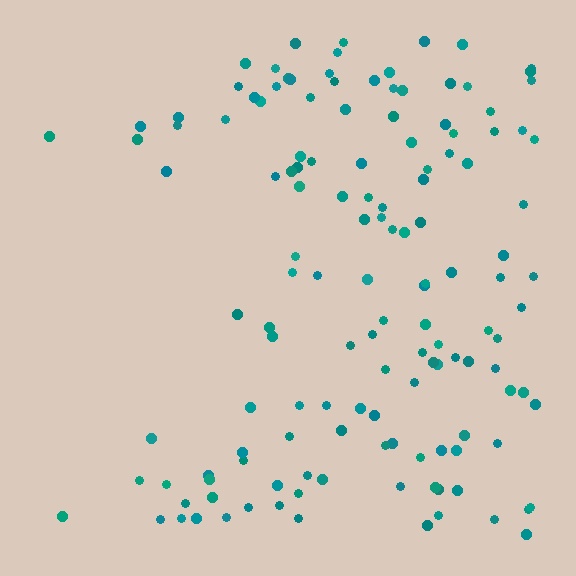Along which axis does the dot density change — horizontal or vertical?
Horizontal.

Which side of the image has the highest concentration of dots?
The right.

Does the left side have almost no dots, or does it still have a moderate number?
Still a moderate number, just noticeably fewer than the right.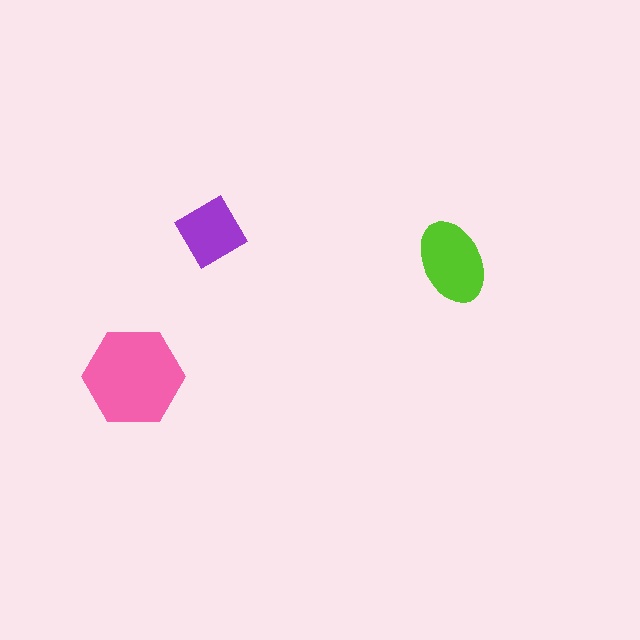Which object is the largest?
The pink hexagon.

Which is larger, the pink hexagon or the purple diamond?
The pink hexagon.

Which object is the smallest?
The purple diamond.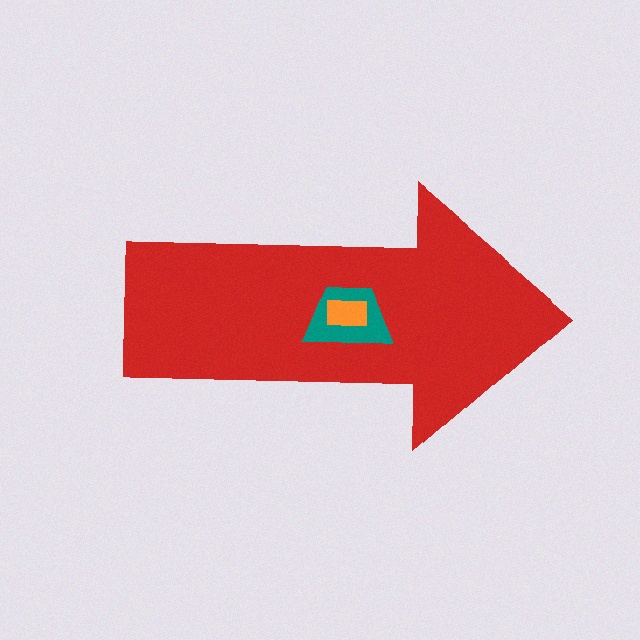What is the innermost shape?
The orange rectangle.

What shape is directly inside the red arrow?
The teal trapezoid.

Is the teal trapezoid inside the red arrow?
Yes.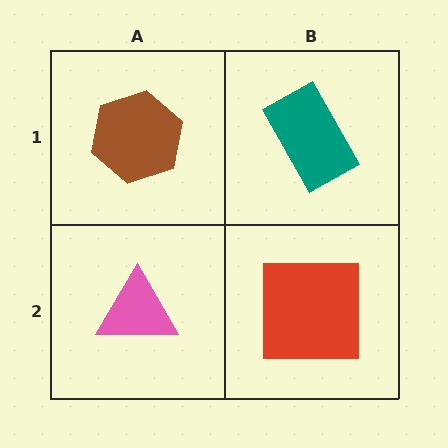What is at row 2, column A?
A pink triangle.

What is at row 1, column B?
A teal rectangle.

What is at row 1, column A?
A brown hexagon.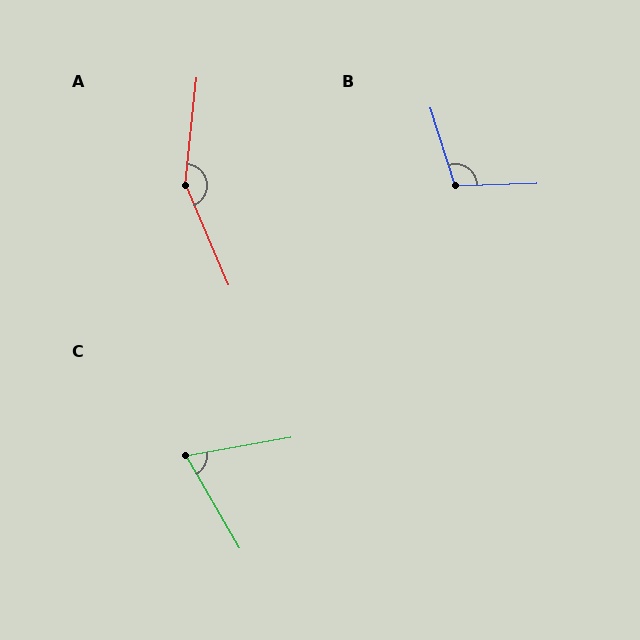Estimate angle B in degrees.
Approximately 106 degrees.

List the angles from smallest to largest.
C (70°), B (106°), A (151°).